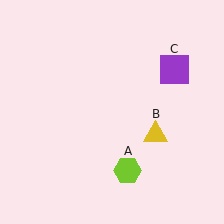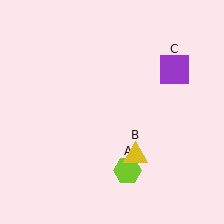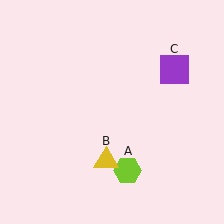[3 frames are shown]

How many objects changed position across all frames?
1 object changed position: yellow triangle (object B).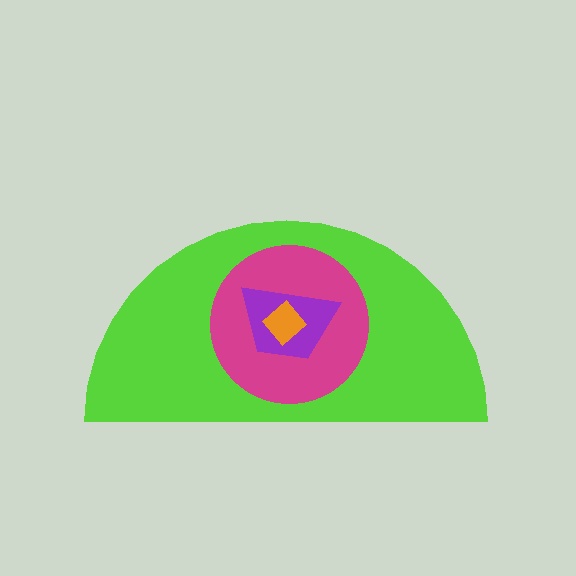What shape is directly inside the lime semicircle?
The magenta circle.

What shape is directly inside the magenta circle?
The purple trapezoid.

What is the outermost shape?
The lime semicircle.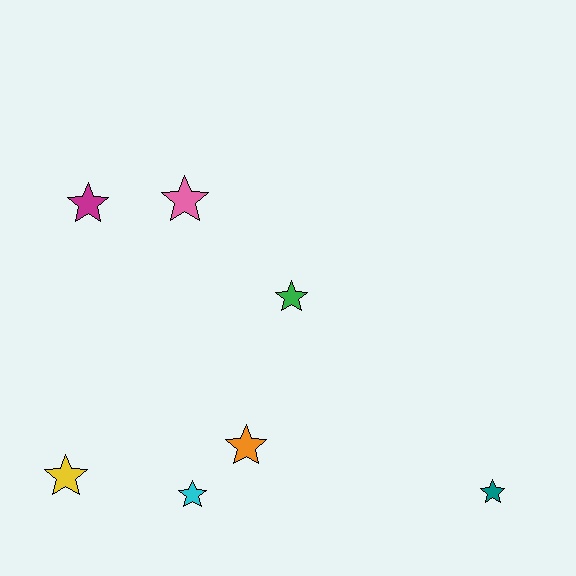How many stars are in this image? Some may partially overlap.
There are 7 stars.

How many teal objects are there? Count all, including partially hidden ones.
There is 1 teal object.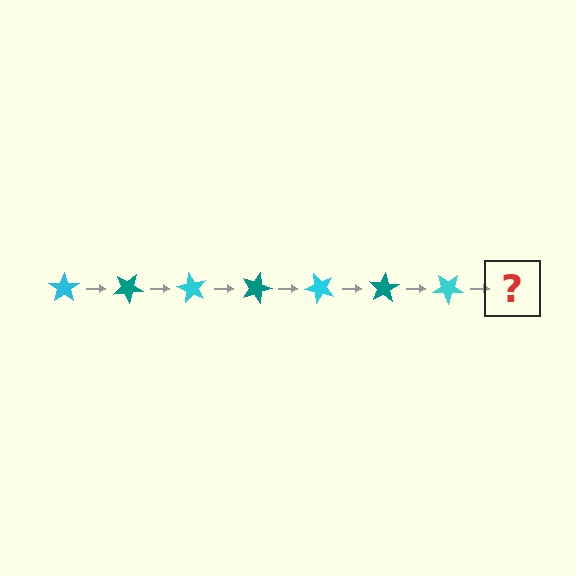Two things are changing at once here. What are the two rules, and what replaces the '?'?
The two rules are that it rotates 30 degrees each step and the color cycles through cyan and teal. The '?' should be a teal star, rotated 210 degrees from the start.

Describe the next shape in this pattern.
It should be a teal star, rotated 210 degrees from the start.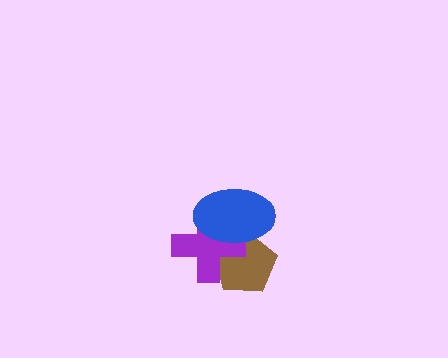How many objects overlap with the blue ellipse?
2 objects overlap with the blue ellipse.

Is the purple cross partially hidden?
Yes, it is partially covered by another shape.